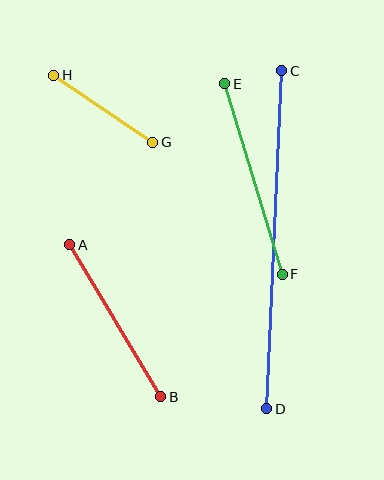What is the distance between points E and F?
The distance is approximately 199 pixels.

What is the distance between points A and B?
The distance is approximately 177 pixels.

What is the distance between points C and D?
The distance is approximately 338 pixels.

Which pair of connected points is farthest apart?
Points C and D are farthest apart.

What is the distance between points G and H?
The distance is approximately 119 pixels.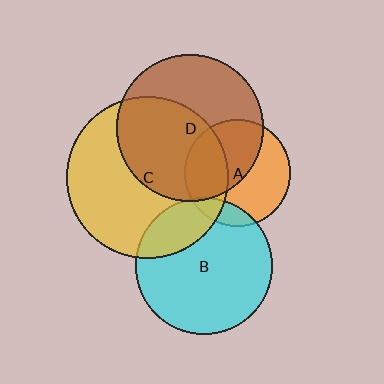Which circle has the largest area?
Circle C (yellow).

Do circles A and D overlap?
Yes.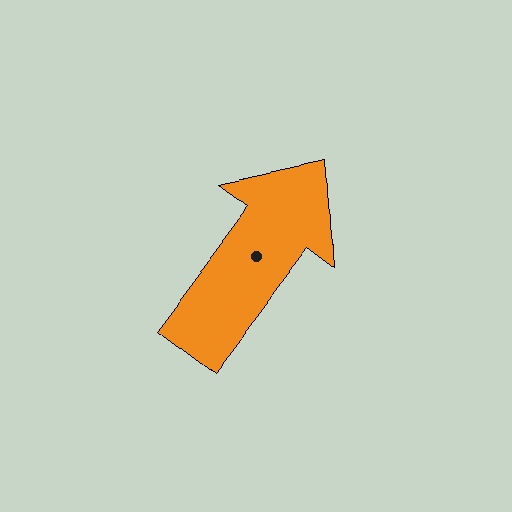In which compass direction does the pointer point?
Northeast.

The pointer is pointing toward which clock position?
Roughly 1 o'clock.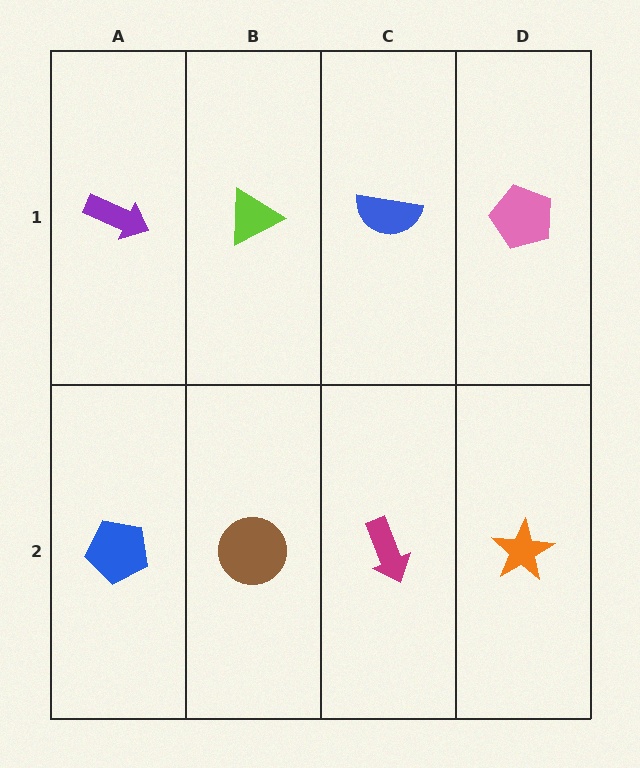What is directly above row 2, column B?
A lime triangle.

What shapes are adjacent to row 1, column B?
A brown circle (row 2, column B), a purple arrow (row 1, column A), a blue semicircle (row 1, column C).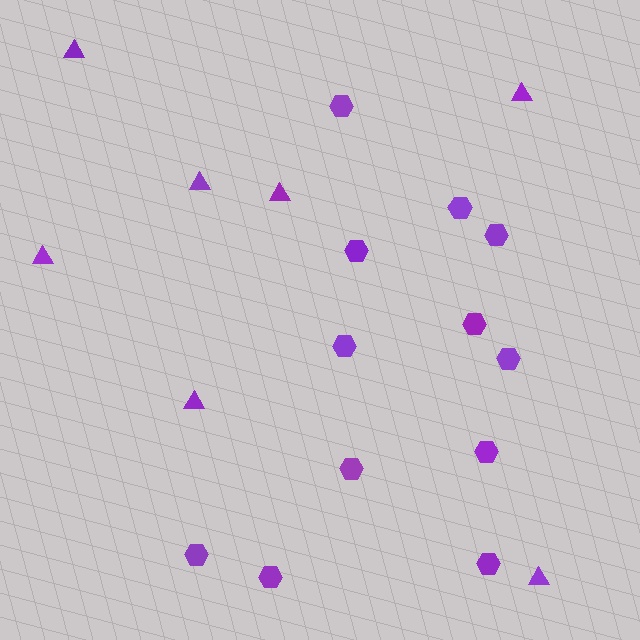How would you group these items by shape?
There are 2 groups: one group of hexagons (12) and one group of triangles (7).